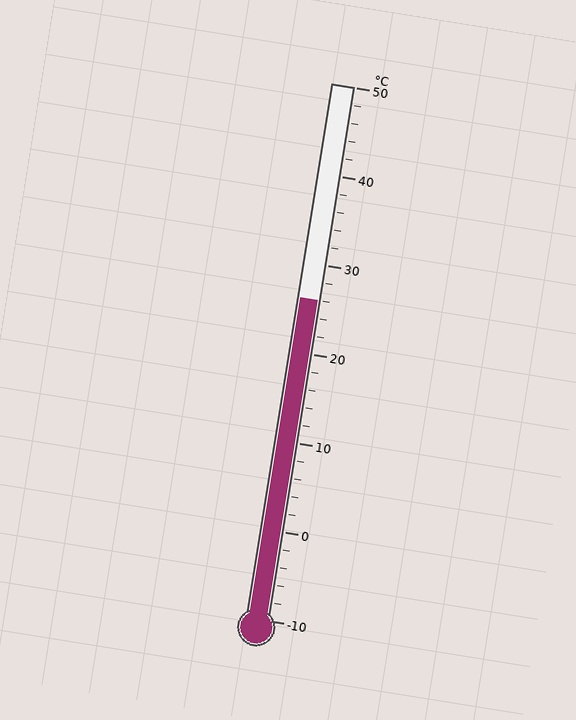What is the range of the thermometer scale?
The thermometer scale ranges from -10°C to 50°C.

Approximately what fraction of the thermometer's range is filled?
The thermometer is filled to approximately 60% of its range.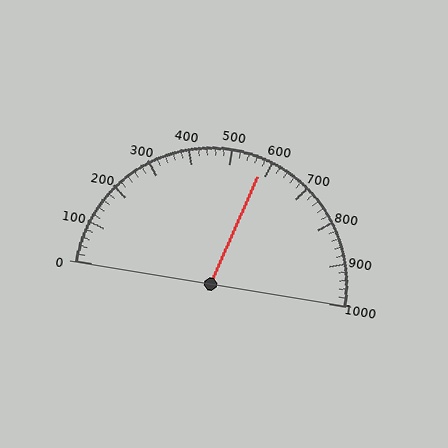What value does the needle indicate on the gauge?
The needle indicates approximately 580.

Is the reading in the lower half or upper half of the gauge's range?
The reading is in the upper half of the range (0 to 1000).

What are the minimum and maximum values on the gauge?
The gauge ranges from 0 to 1000.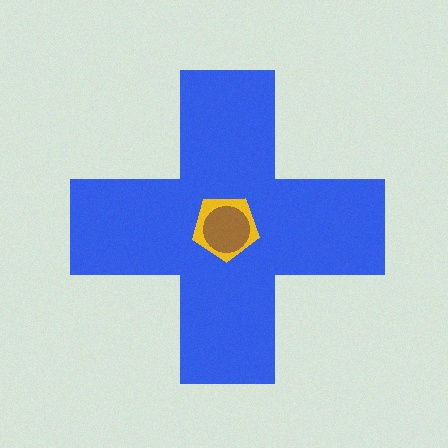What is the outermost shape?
The blue cross.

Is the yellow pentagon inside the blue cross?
Yes.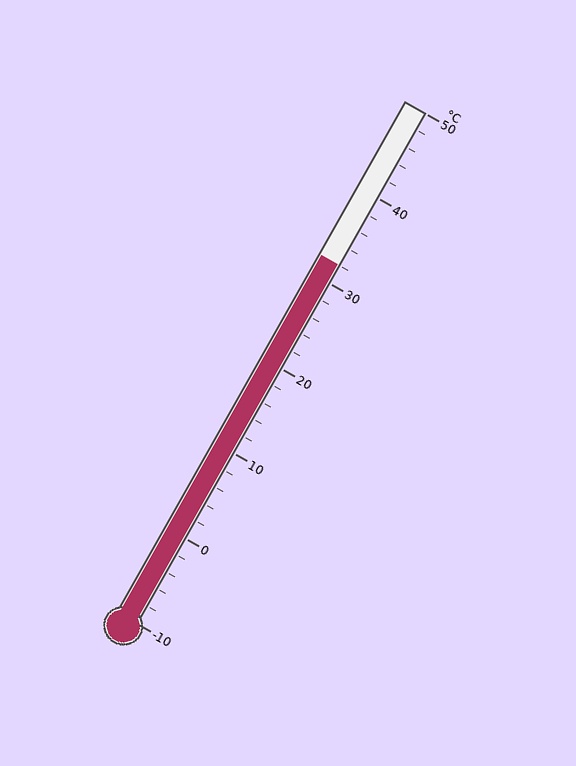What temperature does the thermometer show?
The thermometer shows approximately 32°C.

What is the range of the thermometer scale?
The thermometer scale ranges from -10°C to 50°C.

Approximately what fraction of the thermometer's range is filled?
The thermometer is filled to approximately 70% of its range.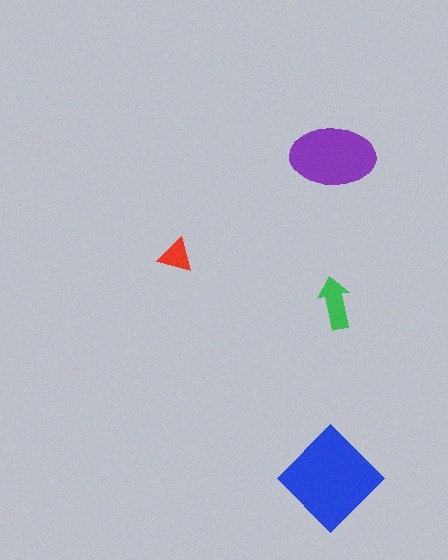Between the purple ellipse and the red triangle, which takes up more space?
The purple ellipse.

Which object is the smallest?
The red triangle.